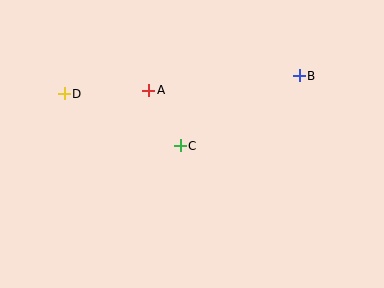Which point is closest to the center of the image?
Point C at (180, 146) is closest to the center.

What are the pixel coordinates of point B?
Point B is at (299, 76).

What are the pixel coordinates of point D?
Point D is at (64, 94).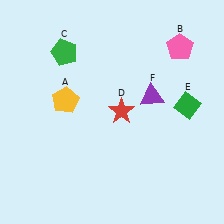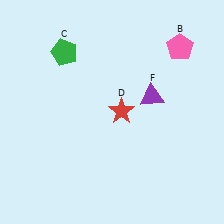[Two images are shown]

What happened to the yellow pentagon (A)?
The yellow pentagon (A) was removed in Image 2. It was in the top-left area of Image 1.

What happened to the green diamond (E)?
The green diamond (E) was removed in Image 2. It was in the top-right area of Image 1.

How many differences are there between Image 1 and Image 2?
There are 2 differences between the two images.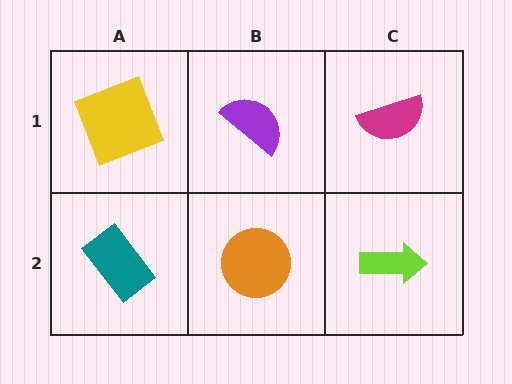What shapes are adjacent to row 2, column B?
A purple semicircle (row 1, column B), a teal rectangle (row 2, column A), a lime arrow (row 2, column C).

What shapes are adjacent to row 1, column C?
A lime arrow (row 2, column C), a purple semicircle (row 1, column B).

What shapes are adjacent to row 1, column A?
A teal rectangle (row 2, column A), a purple semicircle (row 1, column B).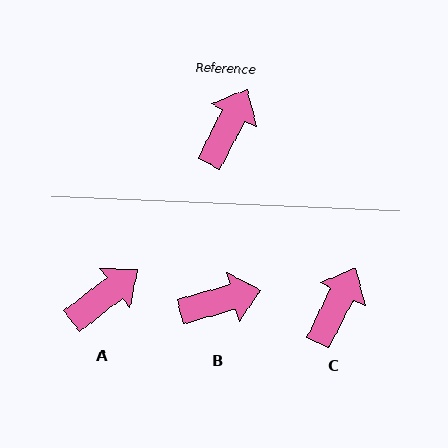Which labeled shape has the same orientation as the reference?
C.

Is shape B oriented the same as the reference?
No, it is off by about 48 degrees.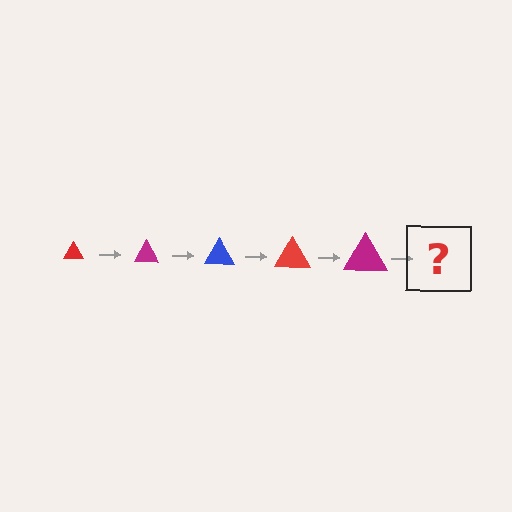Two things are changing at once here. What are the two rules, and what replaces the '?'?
The two rules are that the triangle grows larger each step and the color cycles through red, magenta, and blue. The '?' should be a blue triangle, larger than the previous one.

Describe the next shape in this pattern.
It should be a blue triangle, larger than the previous one.